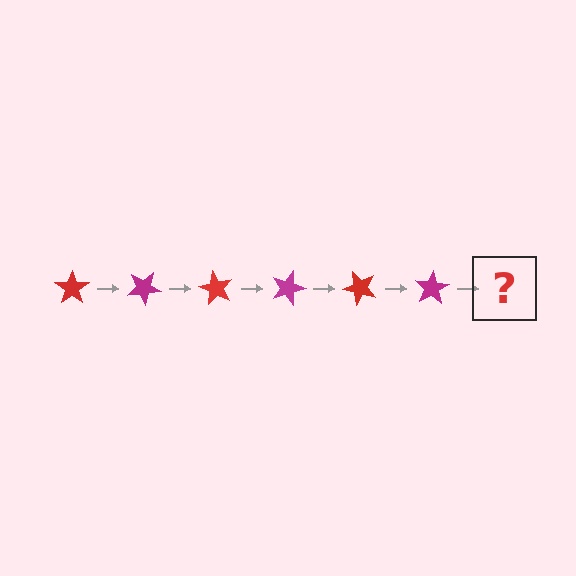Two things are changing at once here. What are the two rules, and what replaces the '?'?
The two rules are that it rotates 30 degrees each step and the color cycles through red and magenta. The '?' should be a red star, rotated 180 degrees from the start.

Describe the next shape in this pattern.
It should be a red star, rotated 180 degrees from the start.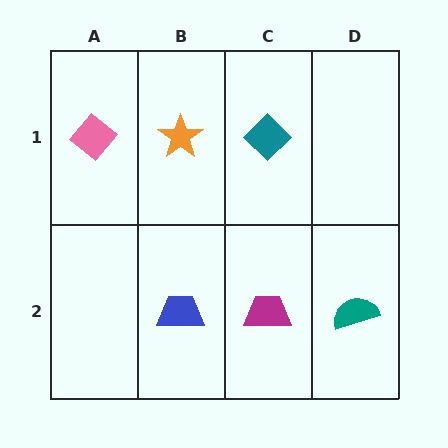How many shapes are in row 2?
3 shapes.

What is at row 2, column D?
A teal semicircle.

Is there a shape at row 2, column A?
No, that cell is empty.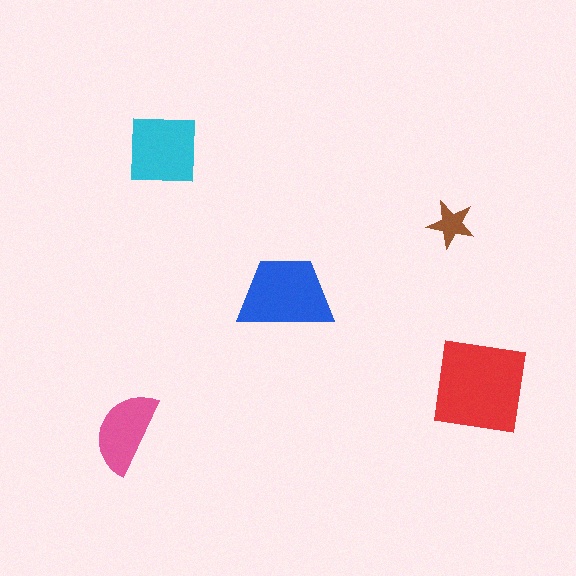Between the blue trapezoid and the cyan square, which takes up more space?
The blue trapezoid.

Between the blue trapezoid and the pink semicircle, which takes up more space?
The blue trapezoid.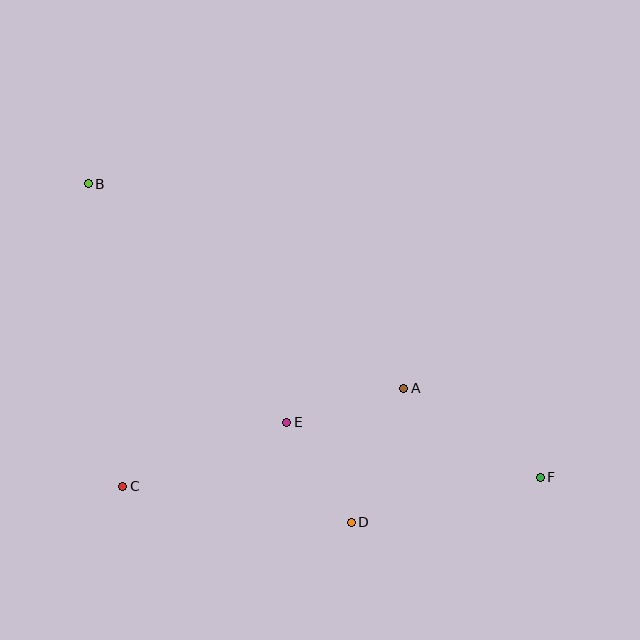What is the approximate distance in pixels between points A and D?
The distance between A and D is approximately 144 pixels.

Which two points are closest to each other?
Points D and E are closest to each other.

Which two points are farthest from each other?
Points B and F are farthest from each other.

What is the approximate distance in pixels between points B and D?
The distance between B and D is approximately 428 pixels.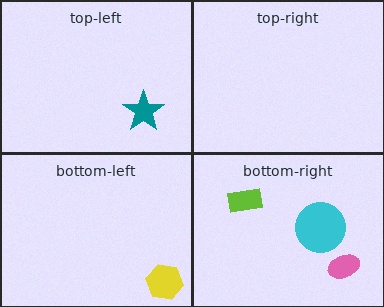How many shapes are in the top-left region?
1.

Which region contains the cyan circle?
The bottom-right region.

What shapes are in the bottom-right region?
The lime rectangle, the pink ellipse, the cyan circle.